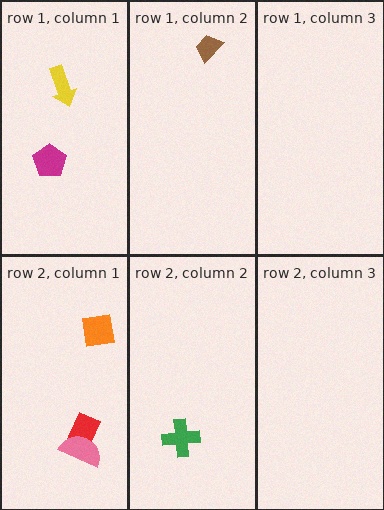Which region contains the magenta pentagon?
The row 1, column 1 region.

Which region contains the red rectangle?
The row 2, column 1 region.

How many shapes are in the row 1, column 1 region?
2.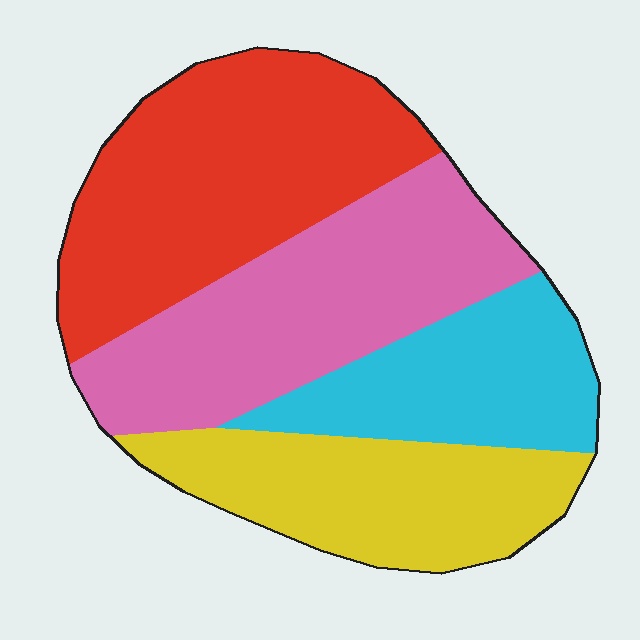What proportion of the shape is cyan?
Cyan takes up about one sixth (1/6) of the shape.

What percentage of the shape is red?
Red covers around 30% of the shape.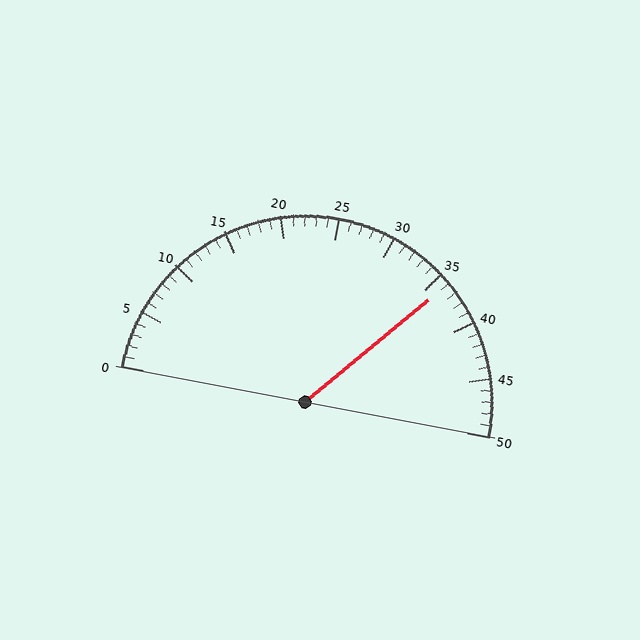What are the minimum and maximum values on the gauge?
The gauge ranges from 0 to 50.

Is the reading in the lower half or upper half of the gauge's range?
The reading is in the upper half of the range (0 to 50).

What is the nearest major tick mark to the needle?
The nearest major tick mark is 35.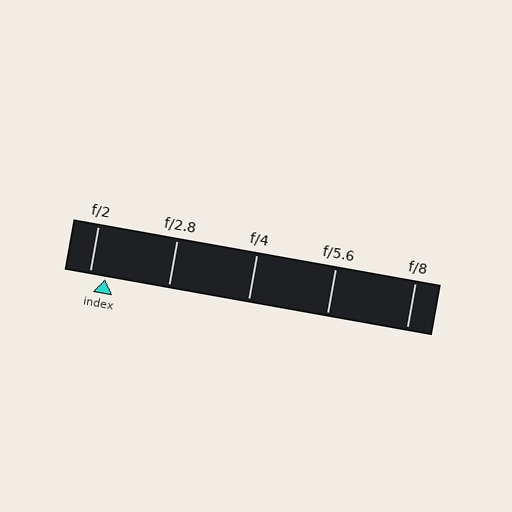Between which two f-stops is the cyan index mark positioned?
The index mark is between f/2 and f/2.8.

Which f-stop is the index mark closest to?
The index mark is closest to f/2.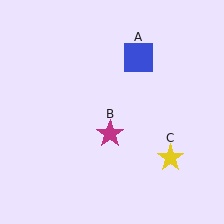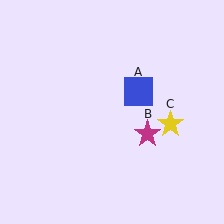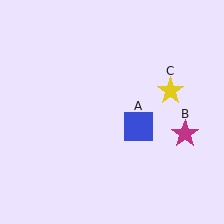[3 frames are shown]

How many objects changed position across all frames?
3 objects changed position: blue square (object A), magenta star (object B), yellow star (object C).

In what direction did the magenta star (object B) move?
The magenta star (object B) moved right.